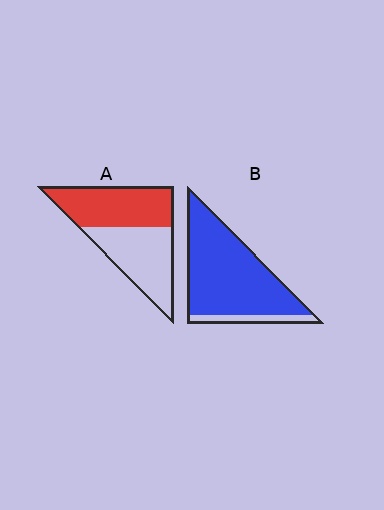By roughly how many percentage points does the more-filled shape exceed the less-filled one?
By roughly 35 percentage points (B over A).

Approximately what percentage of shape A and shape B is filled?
A is approximately 50% and B is approximately 85%.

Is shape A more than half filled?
Roughly half.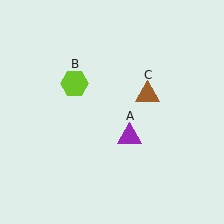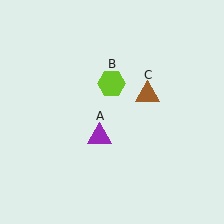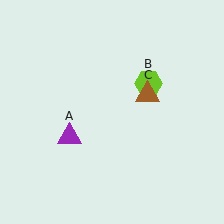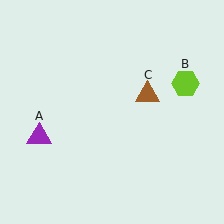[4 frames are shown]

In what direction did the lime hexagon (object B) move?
The lime hexagon (object B) moved right.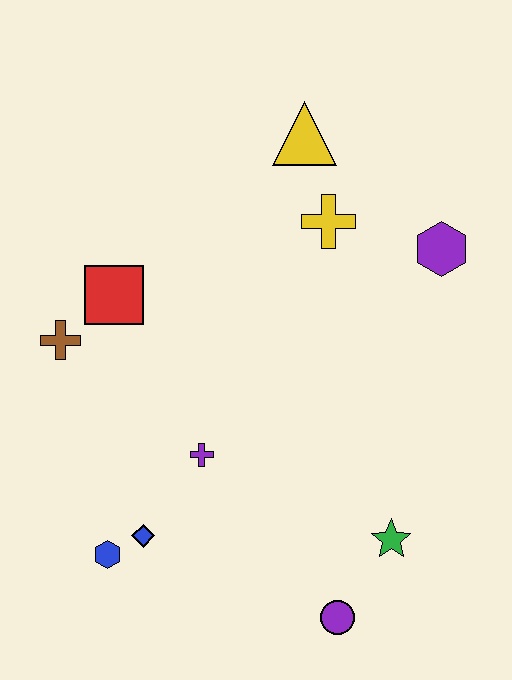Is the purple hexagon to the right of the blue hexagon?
Yes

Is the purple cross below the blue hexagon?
No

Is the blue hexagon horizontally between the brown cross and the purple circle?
Yes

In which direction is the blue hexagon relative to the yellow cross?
The blue hexagon is below the yellow cross.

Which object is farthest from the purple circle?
The yellow triangle is farthest from the purple circle.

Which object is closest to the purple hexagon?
The yellow cross is closest to the purple hexagon.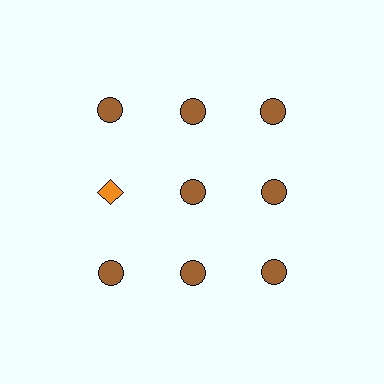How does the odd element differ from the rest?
It differs in both color (orange instead of brown) and shape (diamond instead of circle).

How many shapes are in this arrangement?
There are 9 shapes arranged in a grid pattern.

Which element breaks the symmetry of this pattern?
The orange diamond in the second row, leftmost column breaks the symmetry. All other shapes are brown circles.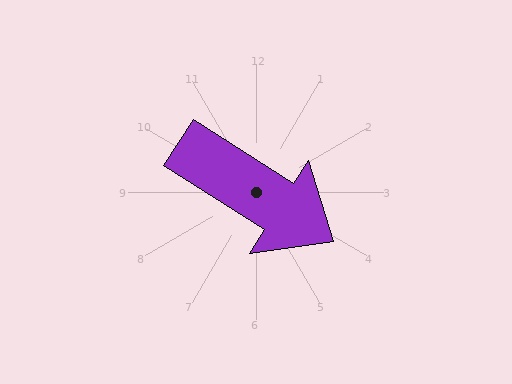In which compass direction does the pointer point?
Southeast.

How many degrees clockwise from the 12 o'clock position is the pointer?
Approximately 123 degrees.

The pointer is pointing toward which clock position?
Roughly 4 o'clock.